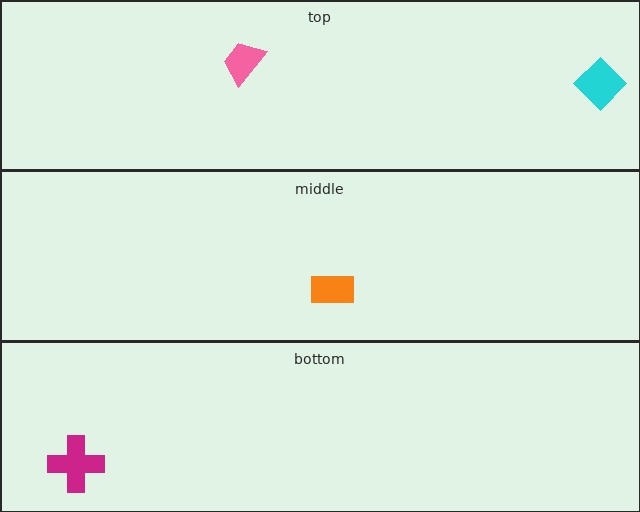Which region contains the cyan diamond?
The top region.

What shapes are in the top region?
The pink trapezoid, the cyan diamond.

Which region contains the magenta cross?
The bottom region.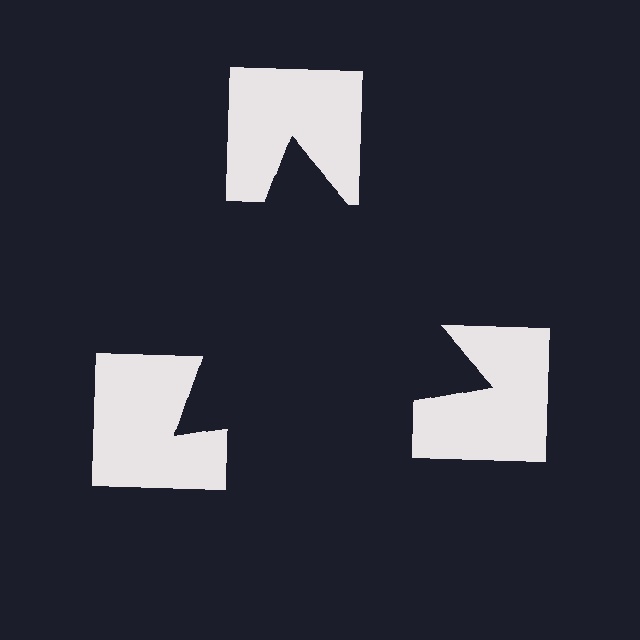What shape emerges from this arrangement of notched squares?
An illusory triangle — its edges are inferred from the aligned wedge cuts in the notched squares, not physically drawn.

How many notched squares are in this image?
There are 3 — one at each vertex of the illusory triangle.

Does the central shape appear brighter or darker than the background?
It typically appears slightly darker than the background, even though no actual brightness change is drawn.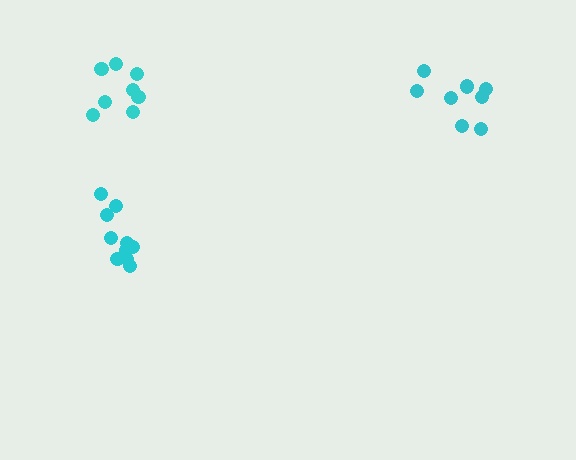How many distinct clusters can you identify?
There are 3 distinct clusters.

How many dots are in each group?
Group 1: 8 dots, Group 2: 8 dots, Group 3: 11 dots (27 total).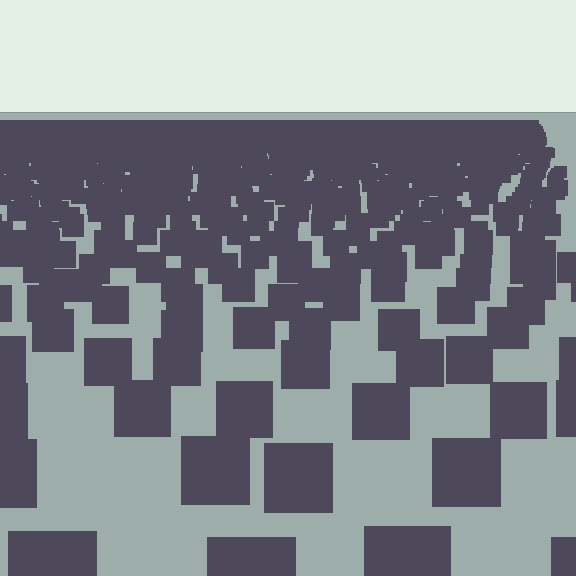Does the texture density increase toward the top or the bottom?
Density increases toward the top.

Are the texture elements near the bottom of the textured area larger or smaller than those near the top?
Larger. Near the bottom, elements are closer to the viewer and appear at a bigger on-screen size.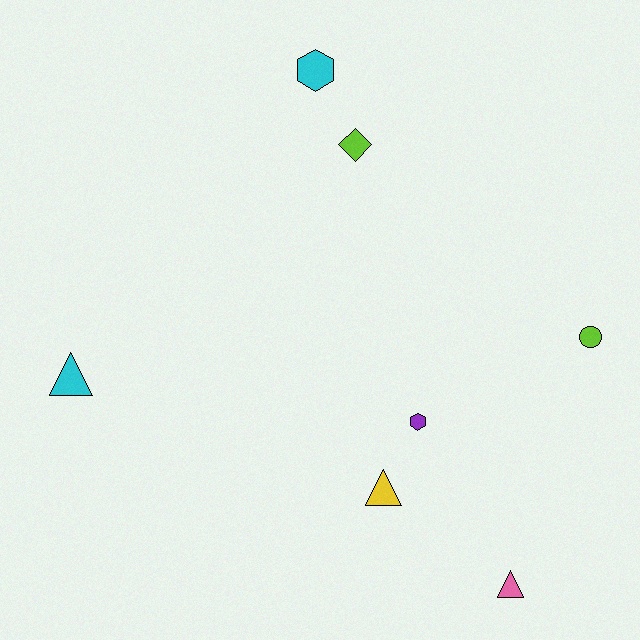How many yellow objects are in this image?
There is 1 yellow object.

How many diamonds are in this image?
There is 1 diamond.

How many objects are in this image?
There are 7 objects.